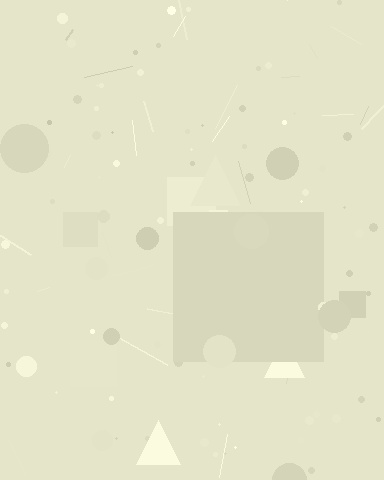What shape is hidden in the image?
A square is hidden in the image.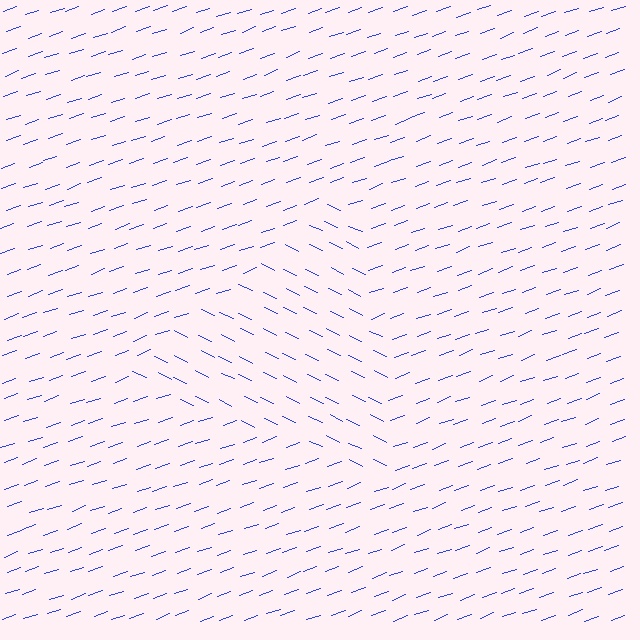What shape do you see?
I see a triangle.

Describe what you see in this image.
The image is filled with small blue line segments. A triangle region in the image has lines oriented differently from the surrounding lines, creating a visible texture boundary.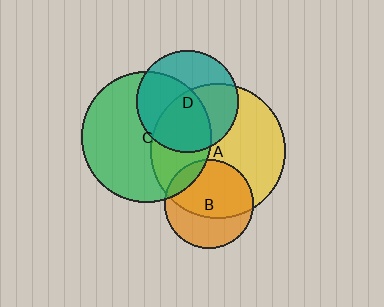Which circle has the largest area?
Circle A (yellow).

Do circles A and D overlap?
Yes.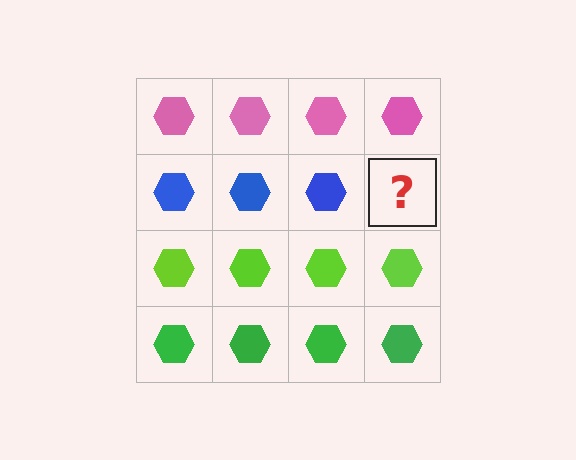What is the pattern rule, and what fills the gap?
The rule is that each row has a consistent color. The gap should be filled with a blue hexagon.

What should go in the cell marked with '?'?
The missing cell should contain a blue hexagon.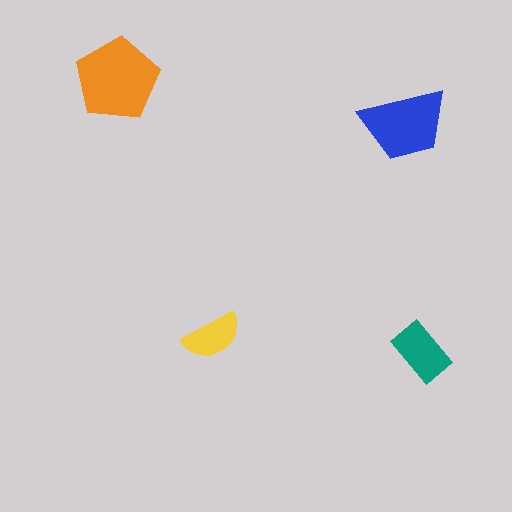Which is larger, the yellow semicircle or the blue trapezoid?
The blue trapezoid.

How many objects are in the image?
There are 4 objects in the image.